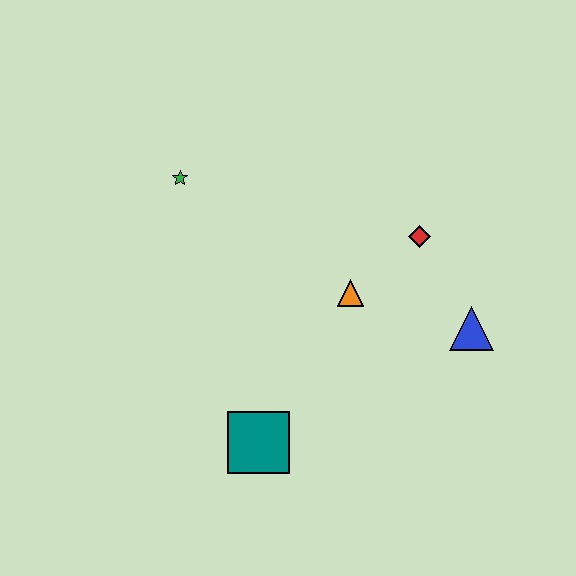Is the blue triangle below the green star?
Yes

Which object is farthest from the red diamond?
The teal square is farthest from the red diamond.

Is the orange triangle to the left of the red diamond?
Yes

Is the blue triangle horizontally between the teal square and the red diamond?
No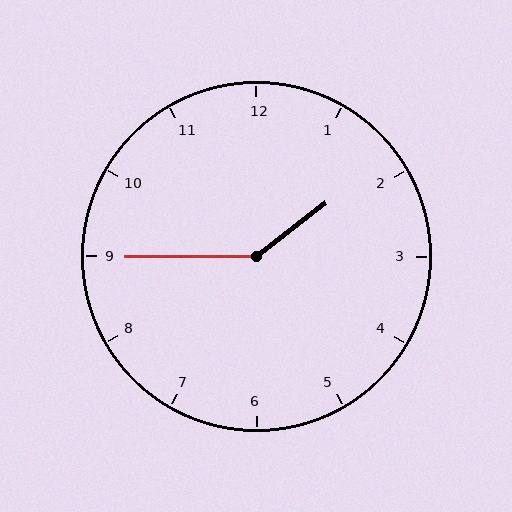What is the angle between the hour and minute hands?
Approximately 142 degrees.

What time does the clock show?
1:45.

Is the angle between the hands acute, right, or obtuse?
It is obtuse.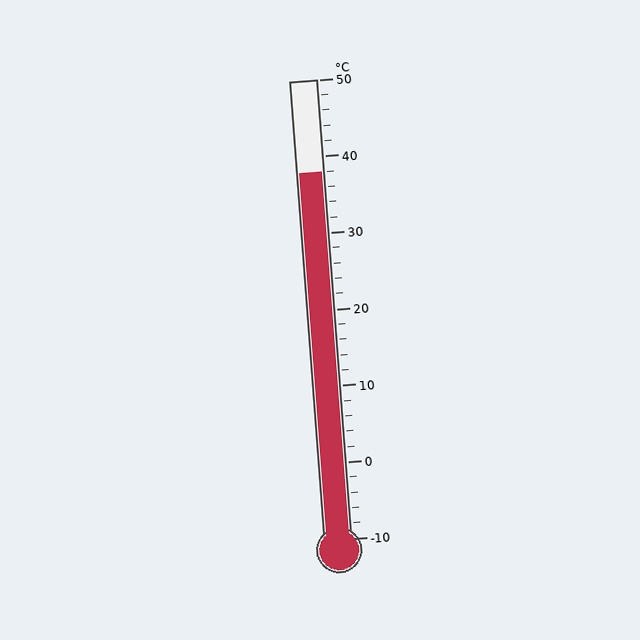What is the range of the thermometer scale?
The thermometer scale ranges from -10°C to 50°C.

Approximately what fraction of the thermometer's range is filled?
The thermometer is filled to approximately 80% of its range.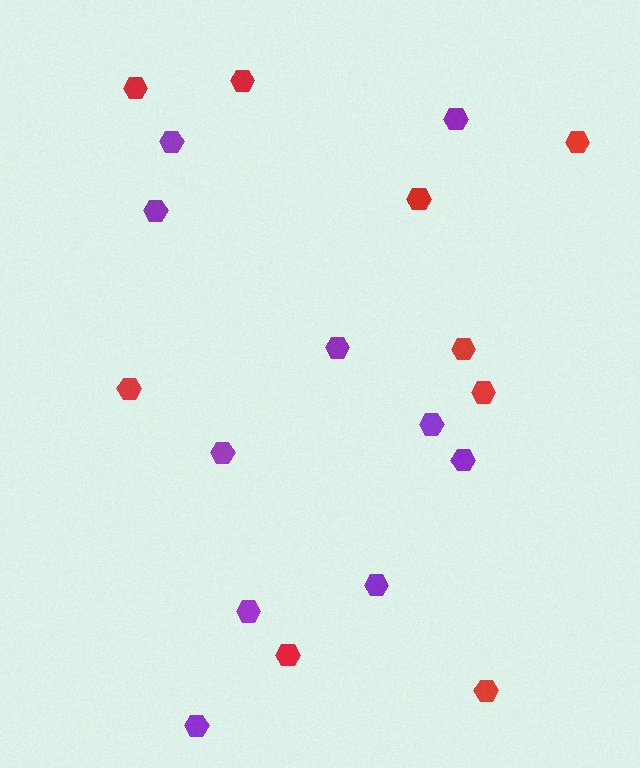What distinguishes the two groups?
There are 2 groups: one group of purple hexagons (10) and one group of red hexagons (9).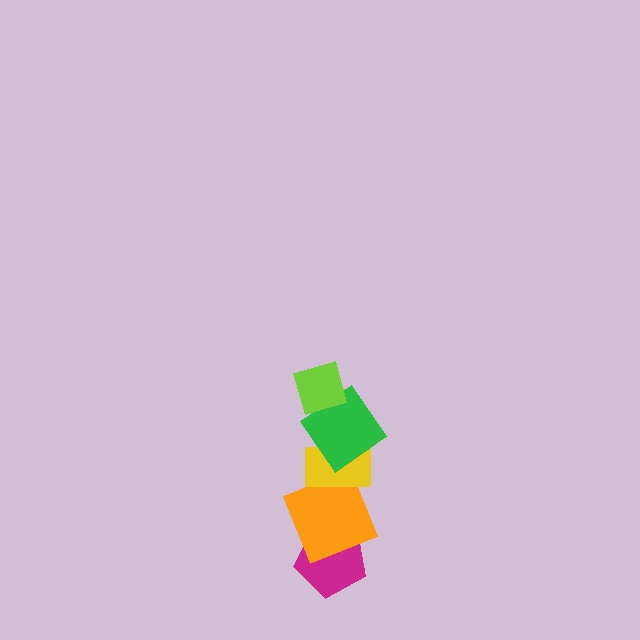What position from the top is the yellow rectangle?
The yellow rectangle is 3rd from the top.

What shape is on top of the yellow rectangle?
The green diamond is on top of the yellow rectangle.